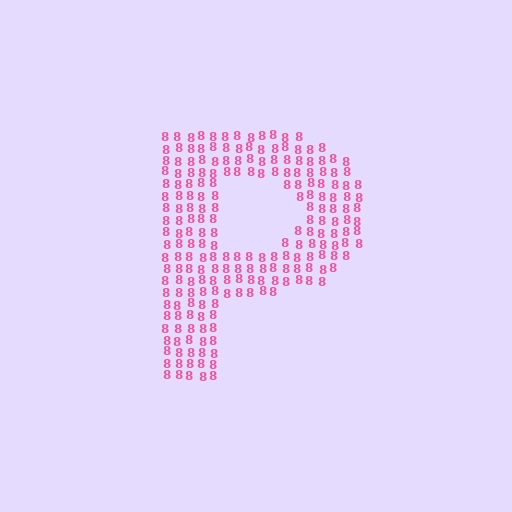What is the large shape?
The large shape is the letter P.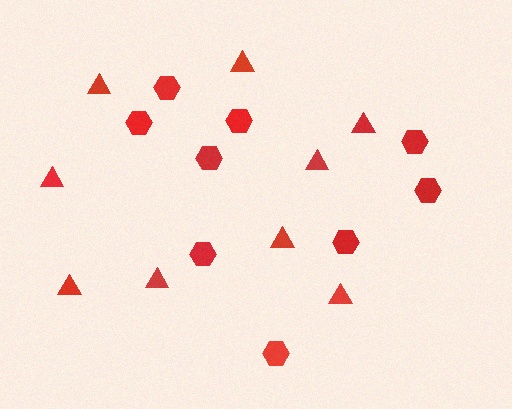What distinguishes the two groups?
There are 2 groups: one group of hexagons (9) and one group of triangles (9).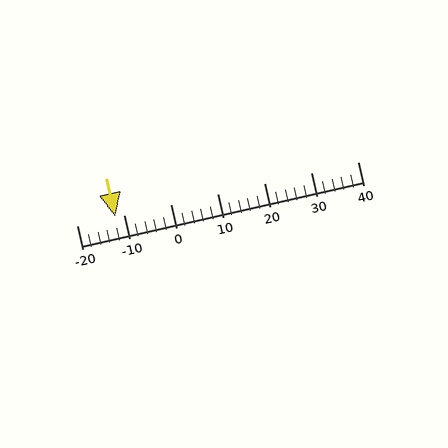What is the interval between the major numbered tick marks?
The major tick marks are spaced 10 units apart.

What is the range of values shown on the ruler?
The ruler shows values from -20 to 40.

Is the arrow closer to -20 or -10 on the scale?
The arrow is closer to -10.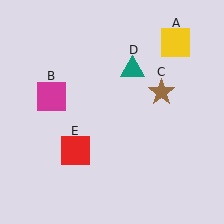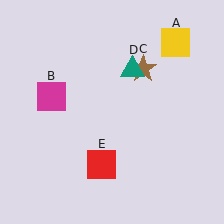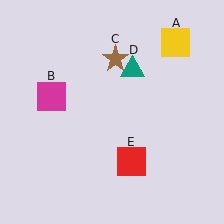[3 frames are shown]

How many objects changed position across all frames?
2 objects changed position: brown star (object C), red square (object E).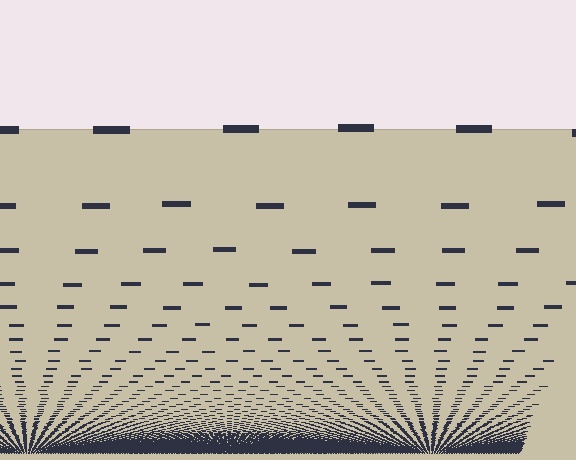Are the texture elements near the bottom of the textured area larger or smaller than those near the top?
Smaller. The gradient is inverted — elements near the bottom are smaller and denser.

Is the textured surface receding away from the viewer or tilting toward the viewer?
The surface appears to tilt toward the viewer. Texture elements get larger and sparser toward the top.